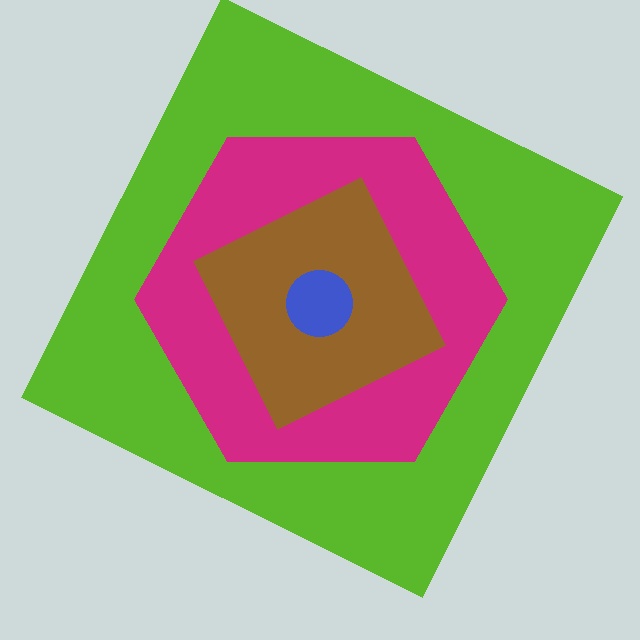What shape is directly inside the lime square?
The magenta hexagon.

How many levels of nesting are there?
4.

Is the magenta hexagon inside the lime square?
Yes.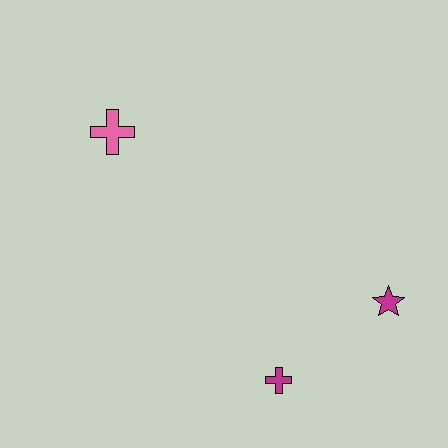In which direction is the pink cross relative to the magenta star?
The pink cross is to the left of the magenta star.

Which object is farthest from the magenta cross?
The pink cross is farthest from the magenta cross.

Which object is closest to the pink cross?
The magenta cross is closest to the pink cross.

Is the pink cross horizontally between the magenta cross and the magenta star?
No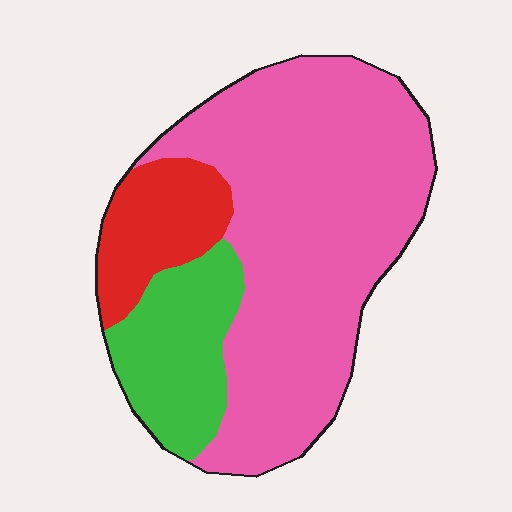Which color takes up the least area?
Red, at roughly 15%.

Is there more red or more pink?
Pink.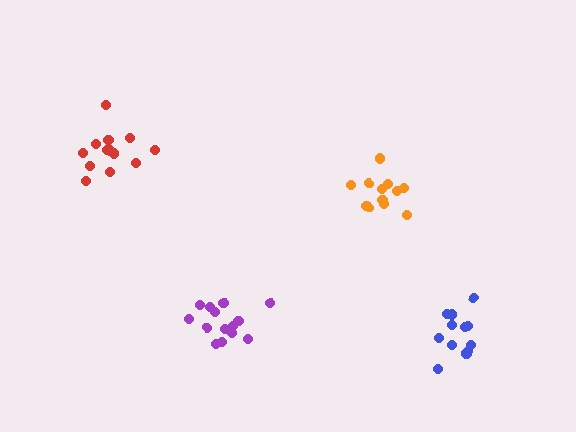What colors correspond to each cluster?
The clusters are colored: blue, purple, red, orange.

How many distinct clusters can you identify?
There are 4 distinct clusters.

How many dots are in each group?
Group 1: 12 dots, Group 2: 14 dots, Group 3: 14 dots, Group 4: 12 dots (52 total).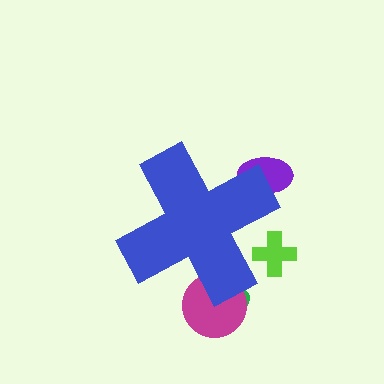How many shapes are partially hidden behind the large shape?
4 shapes are partially hidden.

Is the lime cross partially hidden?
Yes, the lime cross is partially hidden behind the blue cross.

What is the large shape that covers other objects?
A blue cross.